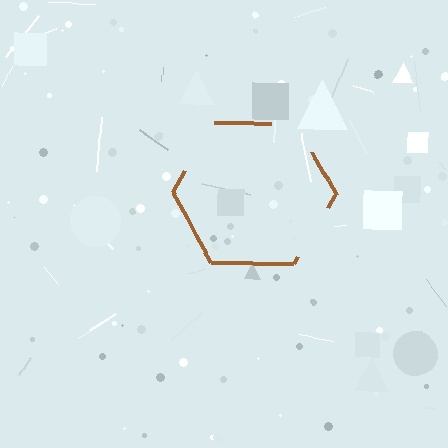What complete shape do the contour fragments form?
The contour fragments form a hexagon.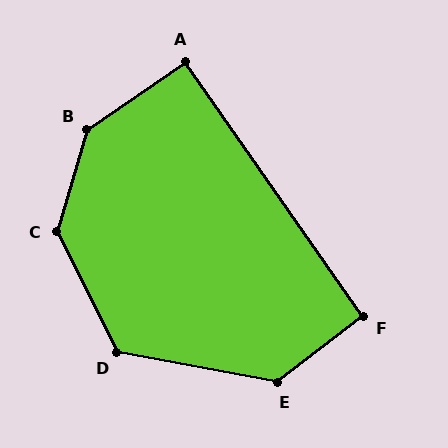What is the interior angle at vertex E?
Approximately 132 degrees (obtuse).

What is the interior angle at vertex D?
Approximately 127 degrees (obtuse).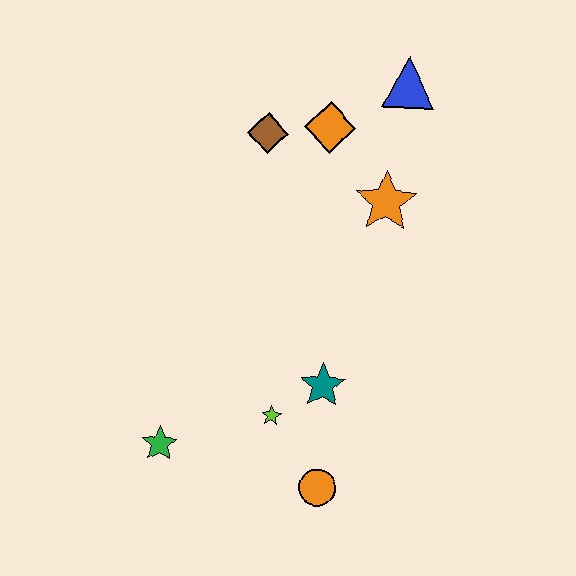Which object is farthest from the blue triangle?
The green star is farthest from the blue triangle.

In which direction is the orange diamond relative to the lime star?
The orange diamond is above the lime star.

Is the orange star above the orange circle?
Yes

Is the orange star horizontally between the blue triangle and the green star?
Yes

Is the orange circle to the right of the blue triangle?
No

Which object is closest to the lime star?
The teal star is closest to the lime star.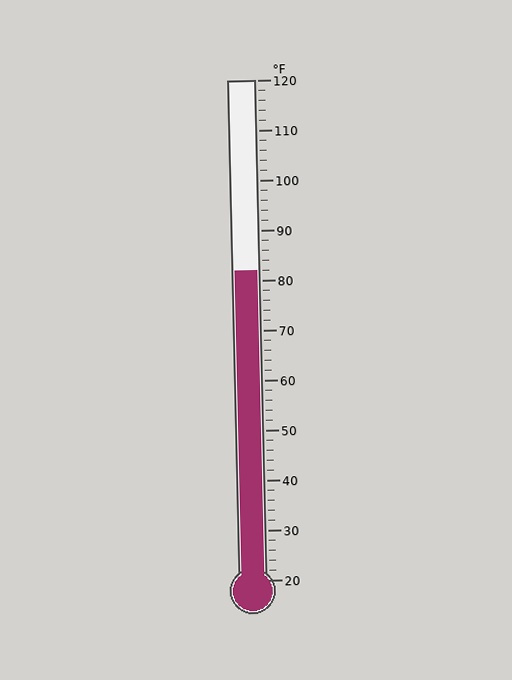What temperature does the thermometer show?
The thermometer shows approximately 82°F.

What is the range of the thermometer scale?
The thermometer scale ranges from 20°F to 120°F.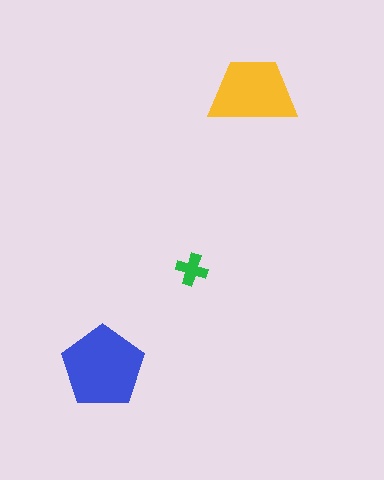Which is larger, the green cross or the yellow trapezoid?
The yellow trapezoid.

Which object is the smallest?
The green cross.